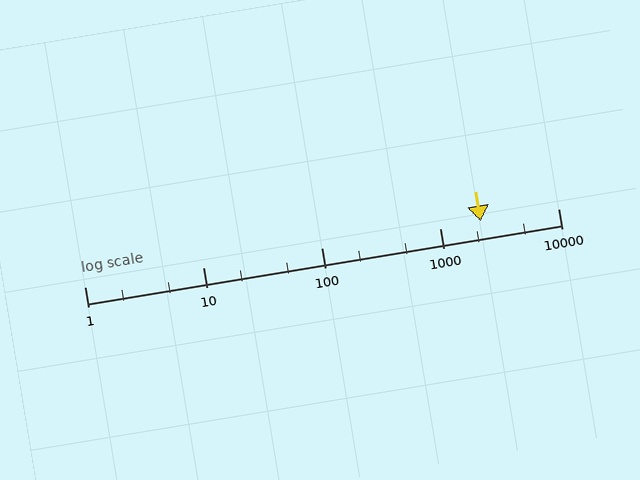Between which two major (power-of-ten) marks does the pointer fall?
The pointer is between 1000 and 10000.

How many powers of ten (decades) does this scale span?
The scale spans 4 decades, from 1 to 10000.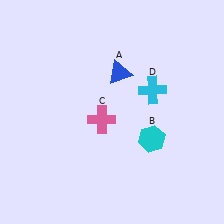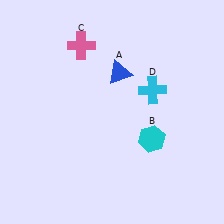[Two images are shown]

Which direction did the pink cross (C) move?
The pink cross (C) moved up.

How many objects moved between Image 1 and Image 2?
1 object moved between the two images.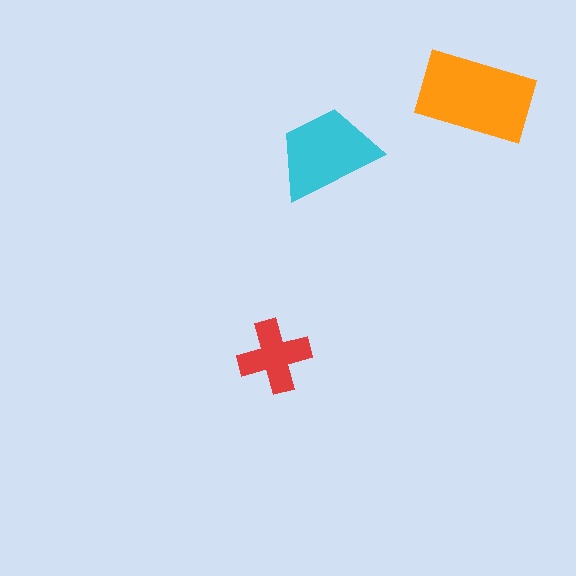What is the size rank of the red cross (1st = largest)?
3rd.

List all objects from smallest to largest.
The red cross, the cyan trapezoid, the orange rectangle.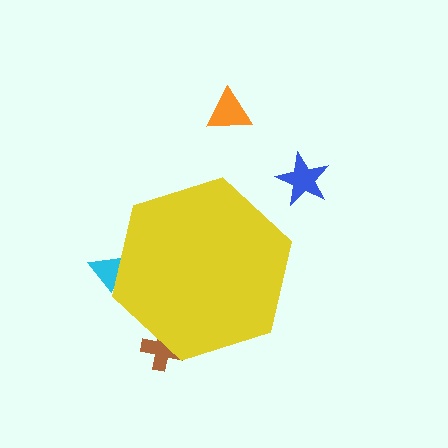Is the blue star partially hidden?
No, the blue star is fully visible.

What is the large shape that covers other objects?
A yellow hexagon.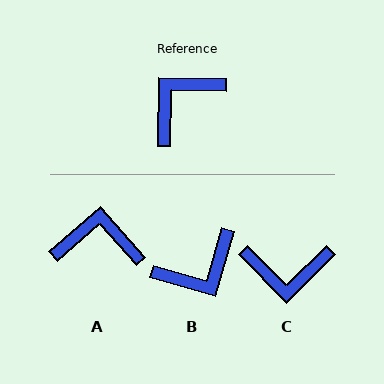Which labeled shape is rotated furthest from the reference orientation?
B, about 165 degrees away.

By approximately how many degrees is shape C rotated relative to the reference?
Approximately 136 degrees counter-clockwise.